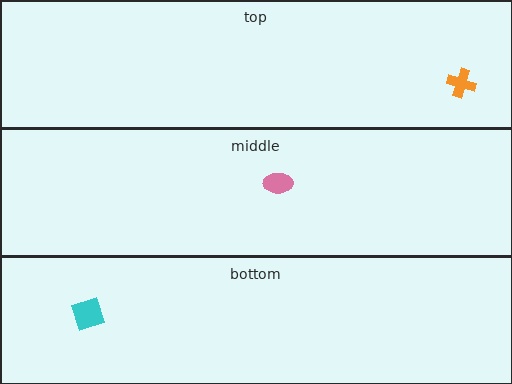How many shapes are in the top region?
1.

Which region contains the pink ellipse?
The middle region.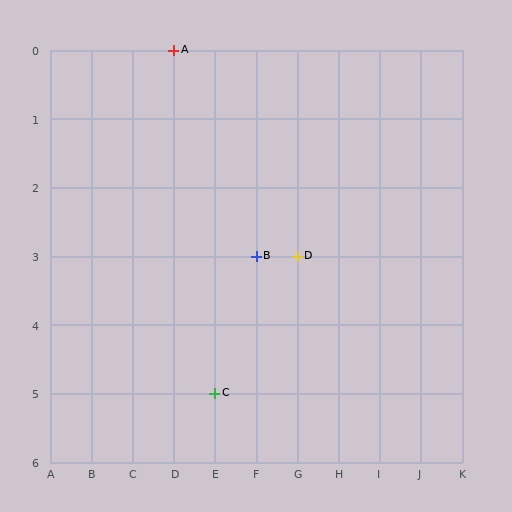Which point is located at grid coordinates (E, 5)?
Point C is at (E, 5).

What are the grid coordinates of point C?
Point C is at grid coordinates (E, 5).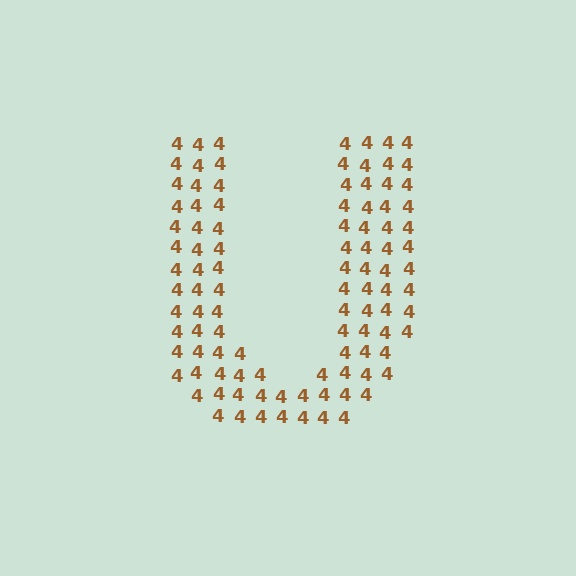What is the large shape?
The large shape is the letter U.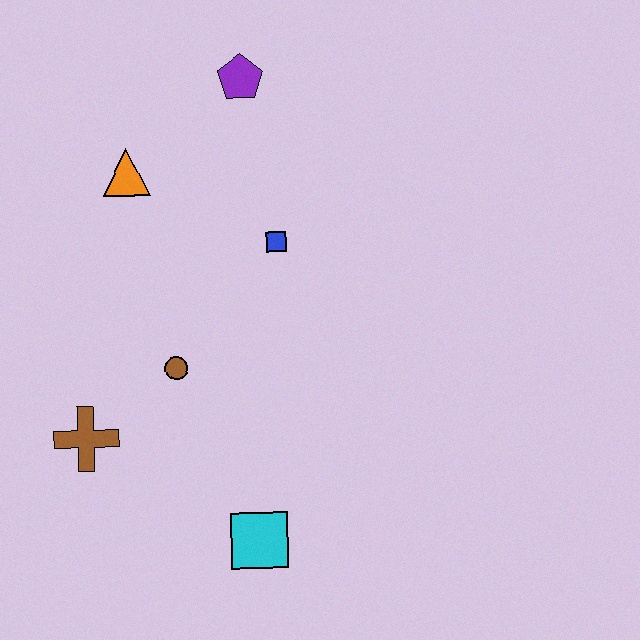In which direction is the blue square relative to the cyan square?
The blue square is above the cyan square.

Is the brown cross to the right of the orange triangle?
No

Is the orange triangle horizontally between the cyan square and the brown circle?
No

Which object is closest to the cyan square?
The brown circle is closest to the cyan square.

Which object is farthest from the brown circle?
The purple pentagon is farthest from the brown circle.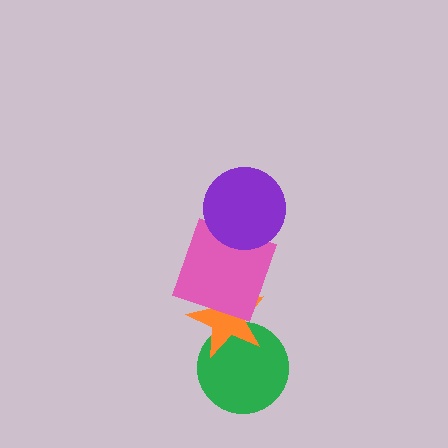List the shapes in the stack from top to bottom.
From top to bottom: the purple circle, the pink square, the orange star, the green circle.